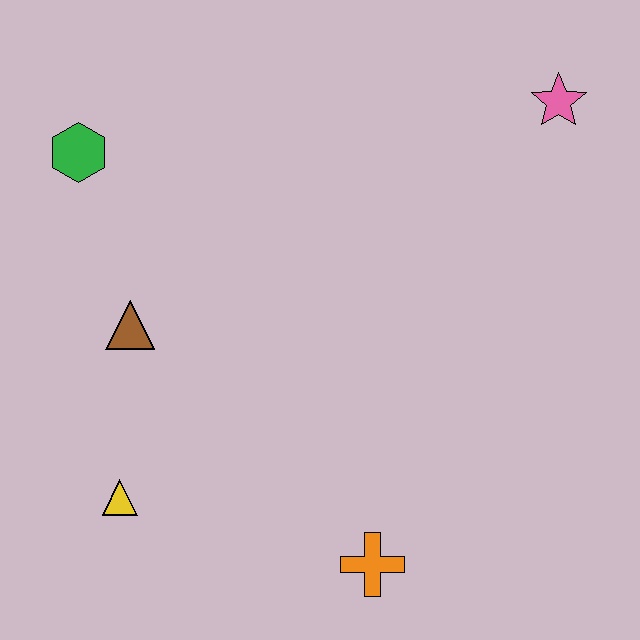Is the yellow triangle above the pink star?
No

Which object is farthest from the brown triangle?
The pink star is farthest from the brown triangle.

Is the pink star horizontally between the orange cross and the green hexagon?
No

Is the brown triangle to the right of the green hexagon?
Yes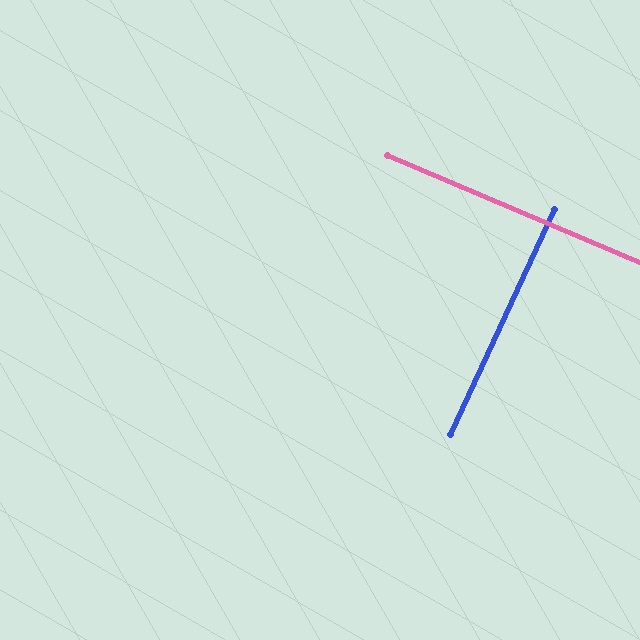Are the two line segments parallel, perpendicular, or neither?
Perpendicular — they meet at approximately 88°.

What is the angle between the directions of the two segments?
Approximately 88 degrees.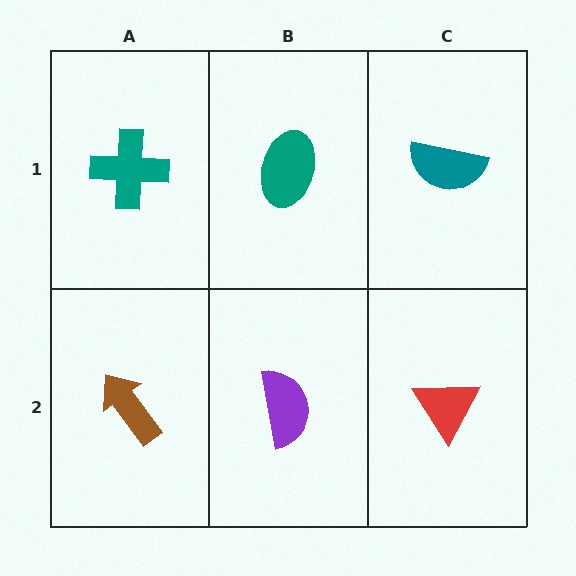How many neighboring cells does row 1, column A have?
2.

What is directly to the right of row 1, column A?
A teal ellipse.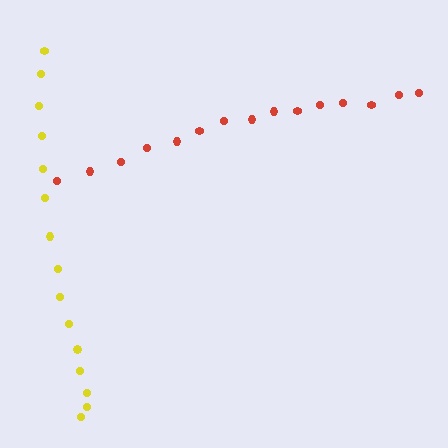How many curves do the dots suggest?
There are 2 distinct paths.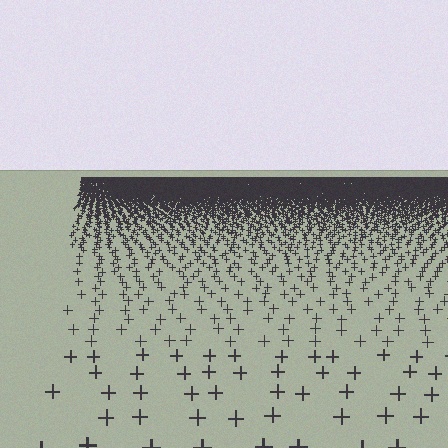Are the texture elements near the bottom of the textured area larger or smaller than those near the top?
Larger. Near the bottom, elements are closer to the viewer and appear at a bigger on-screen size.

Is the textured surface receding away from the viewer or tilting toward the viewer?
The surface is receding away from the viewer. Texture elements get smaller and denser toward the top.